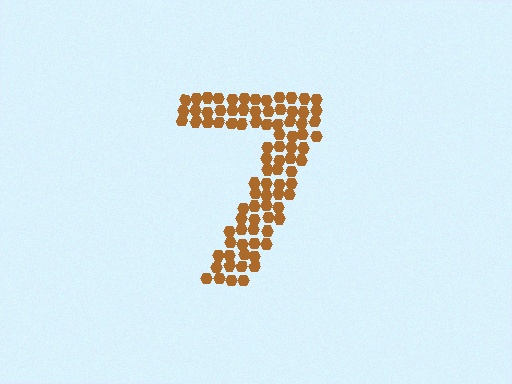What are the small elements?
The small elements are hexagons.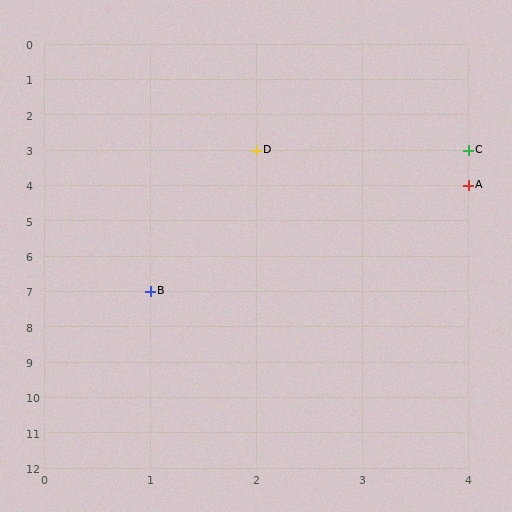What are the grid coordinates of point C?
Point C is at grid coordinates (4, 3).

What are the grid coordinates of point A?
Point A is at grid coordinates (4, 4).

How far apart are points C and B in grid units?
Points C and B are 3 columns and 4 rows apart (about 5.0 grid units diagonally).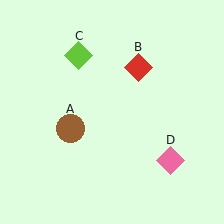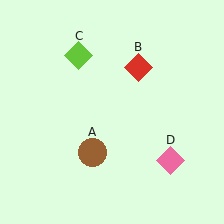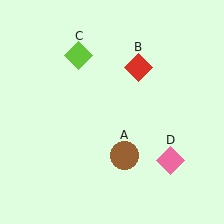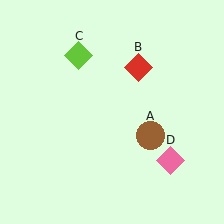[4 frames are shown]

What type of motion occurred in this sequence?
The brown circle (object A) rotated counterclockwise around the center of the scene.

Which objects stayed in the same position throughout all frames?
Red diamond (object B) and lime diamond (object C) and pink diamond (object D) remained stationary.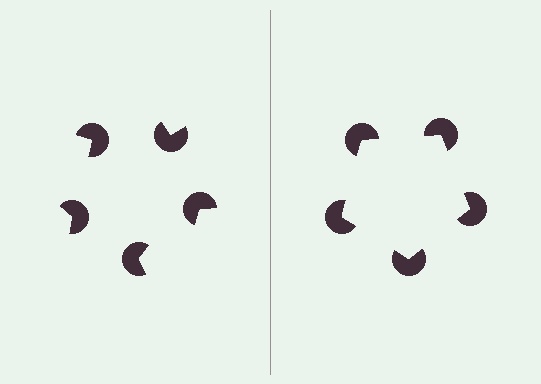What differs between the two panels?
The pac-man discs are positioned identically on both sides; only the wedge orientations differ. On the right they align to a pentagon; on the left they are misaligned.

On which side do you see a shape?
An illusory pentagon appears on the right side. On the left side the wedge cuts are rotated, so no coherent shape forms.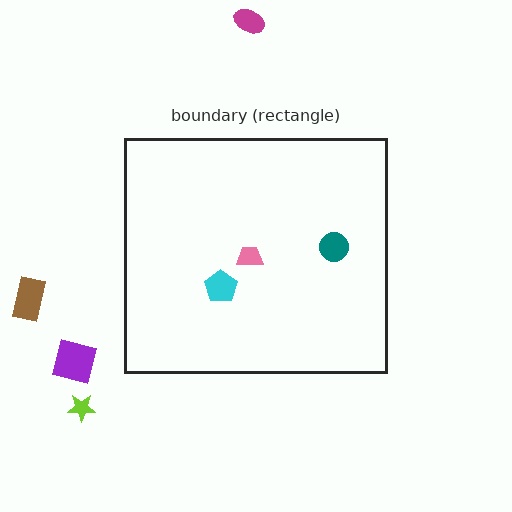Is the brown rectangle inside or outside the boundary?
Outside.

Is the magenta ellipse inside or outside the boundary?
Outside.